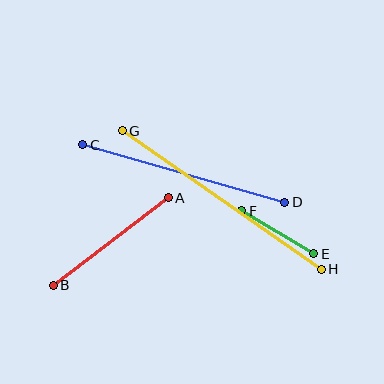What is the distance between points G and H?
The distance is approximately 243 pixels.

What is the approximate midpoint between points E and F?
The midpoint is at approximately (278, 232) pixels.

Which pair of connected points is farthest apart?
Points G and H are farthest apart.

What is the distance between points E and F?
The distance is approximately 84 pixels.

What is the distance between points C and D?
The distance is approximately 210 pixels.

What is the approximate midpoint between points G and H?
The midpoint is at approximately (222, 200) pixels.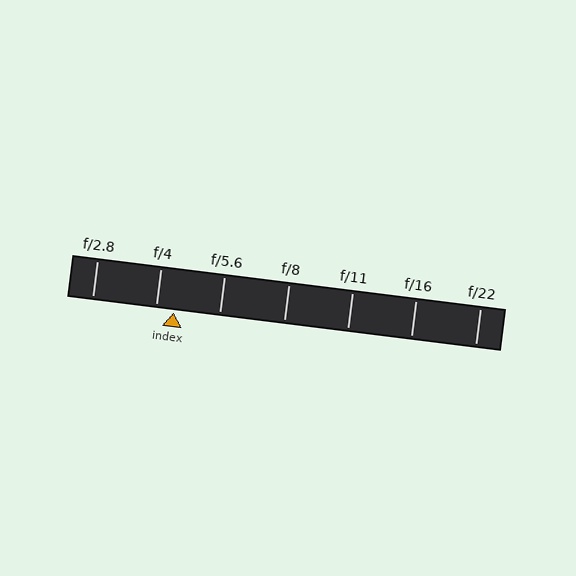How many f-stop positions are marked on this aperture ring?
There are 7 f-stop positions marked.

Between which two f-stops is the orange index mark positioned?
The index mark is between f/4 and f/5.6.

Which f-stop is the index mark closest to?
The index mark is closest to f/4.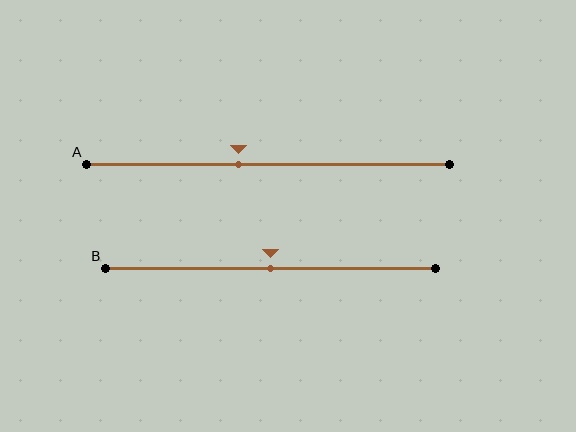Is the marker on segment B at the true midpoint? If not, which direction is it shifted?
Yes, the marker on segment B is at the true midpoint.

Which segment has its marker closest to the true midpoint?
Segment B has its marker closest to the true midpoint.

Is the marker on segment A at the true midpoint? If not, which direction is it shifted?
No, the marker on segment A is shifted to the left by about 8% of the segment length.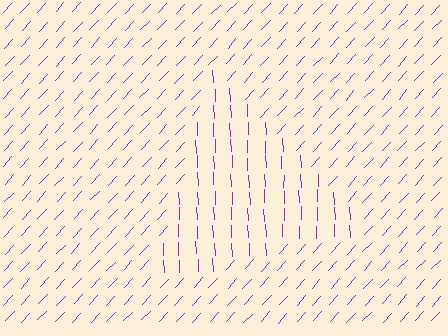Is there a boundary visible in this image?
Yes, there is a texture boundary formed by a change in line orientation.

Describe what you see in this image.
The image is filled with small purple line segments. A triangle region in the image has lines oriented differently from the surrounding lines, creating a visible texture boundary.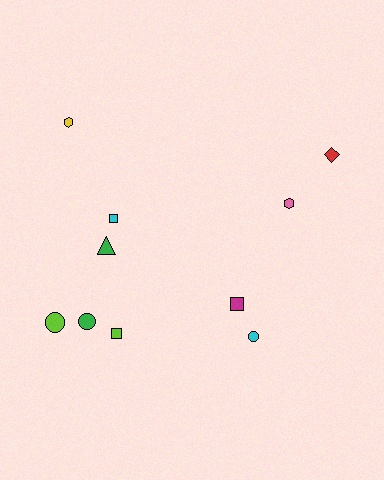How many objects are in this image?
There are 10 objects.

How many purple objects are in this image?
There are no purple objects.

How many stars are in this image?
There are no stars.